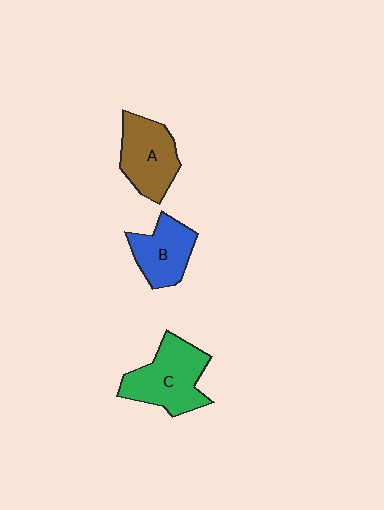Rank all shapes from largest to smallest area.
From largest to smallest: C (green), A (brown), B (blue).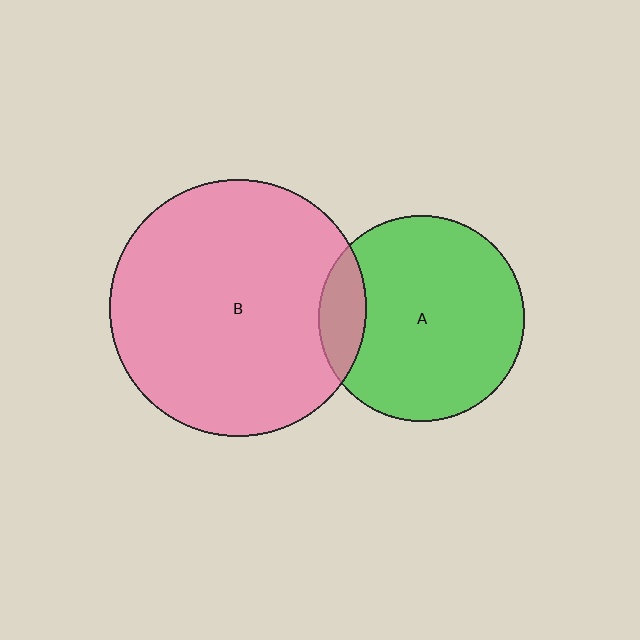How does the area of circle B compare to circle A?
Approximately 1.6 times.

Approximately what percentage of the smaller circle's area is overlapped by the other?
Approximately 15%.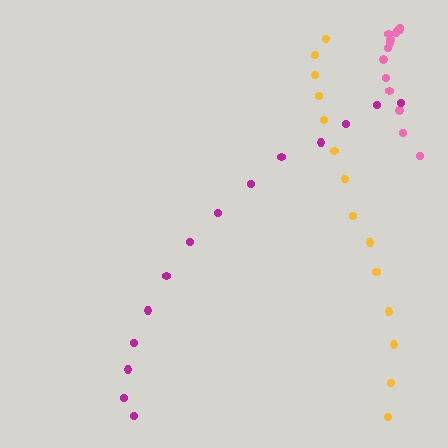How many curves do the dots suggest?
There are 3 distinct paths.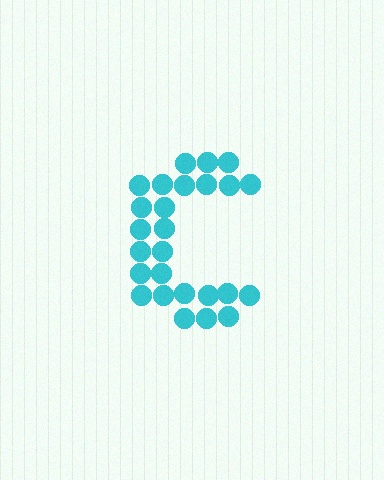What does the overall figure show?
The overall figure shows the letter C.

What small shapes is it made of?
It is made of small circles.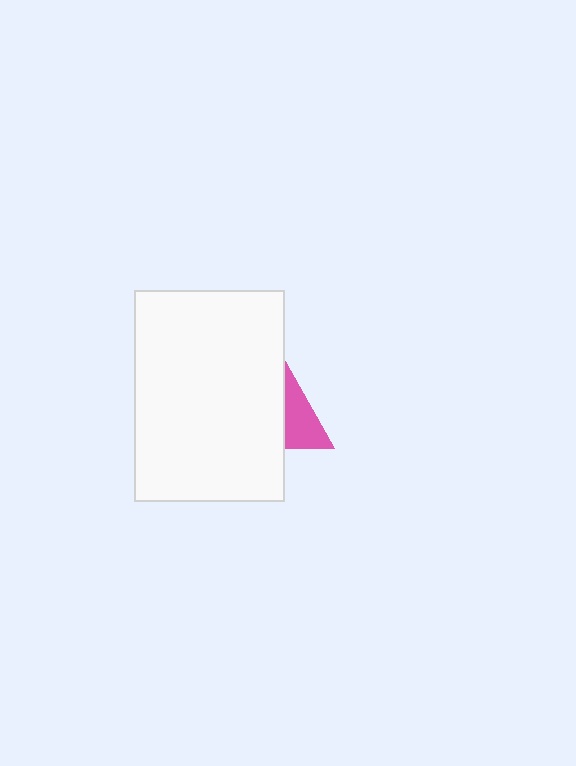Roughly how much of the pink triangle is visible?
A small part of it is visible (roughly 43%).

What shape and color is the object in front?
The object in front is a white rectangle.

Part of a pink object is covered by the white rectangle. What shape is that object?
It is a triangle.